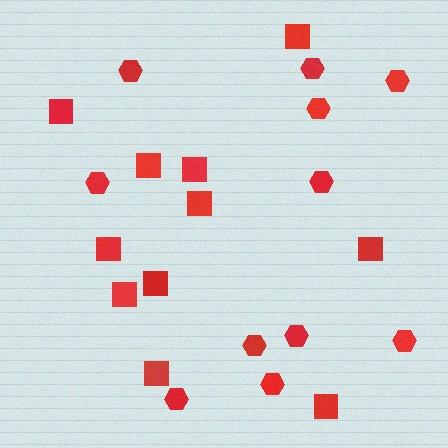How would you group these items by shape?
There are 2 groups: one group of squares (11) and one group of hexagons (11).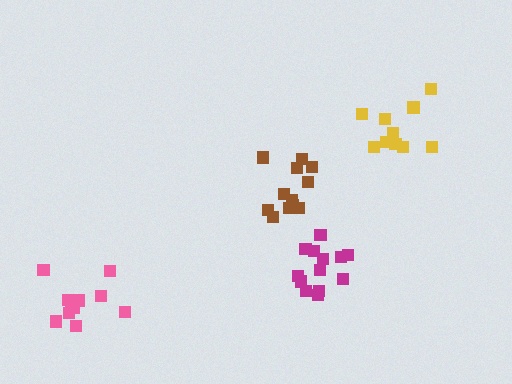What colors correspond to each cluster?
The clusters are colored: pink, magenta, brown, yellow.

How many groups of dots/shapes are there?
There are 4 groups.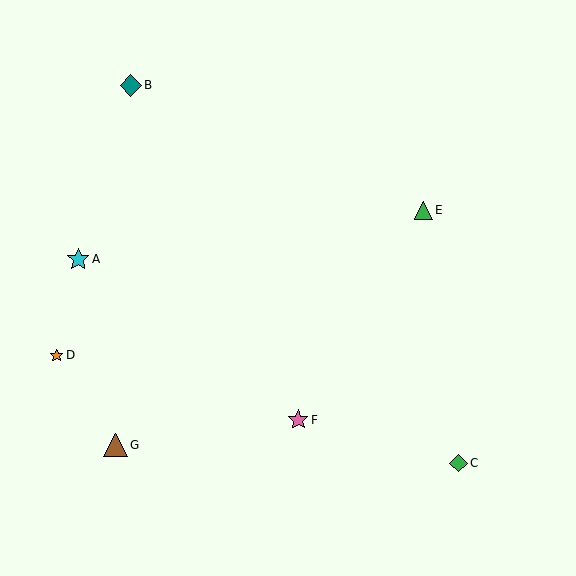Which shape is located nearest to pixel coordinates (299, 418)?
The pink star (labeled F) at (298, 420) is nearest to that location.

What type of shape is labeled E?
Shape E is a green triangle.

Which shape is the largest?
The brown triangle (labeled G) is the largest.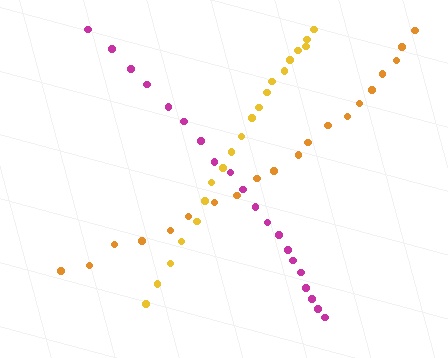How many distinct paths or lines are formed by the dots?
There are 3 distinct paths.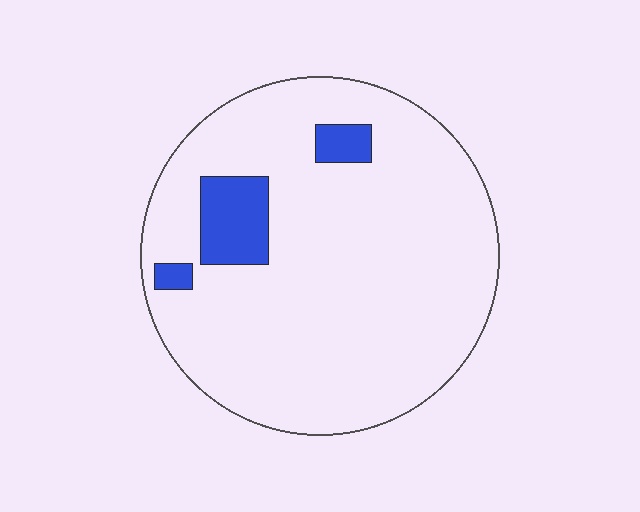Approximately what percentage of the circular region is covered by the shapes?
Approximately 10%.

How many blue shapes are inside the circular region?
3.